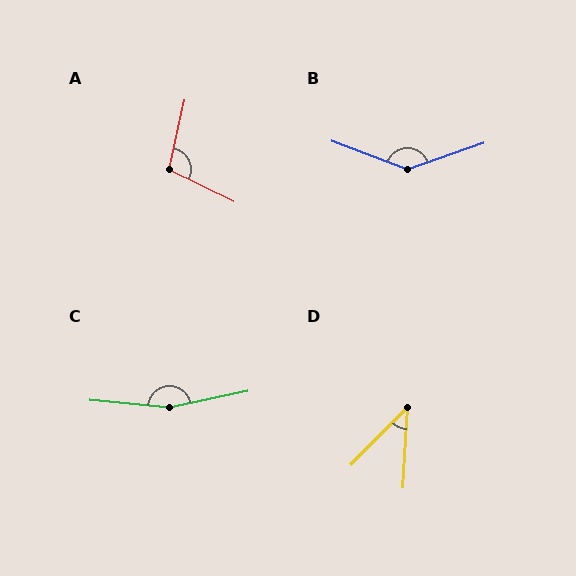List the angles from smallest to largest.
D (41°), A (103°), B (140°), C (163°).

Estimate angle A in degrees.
Approximately 103 degrees.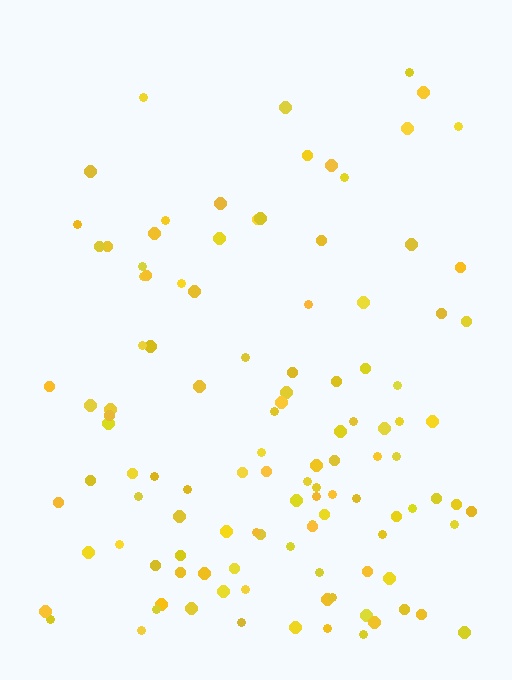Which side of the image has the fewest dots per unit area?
The top.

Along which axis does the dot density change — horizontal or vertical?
Vertical.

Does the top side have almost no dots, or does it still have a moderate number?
Still a moderate number, just noticeably fewer than the bottom.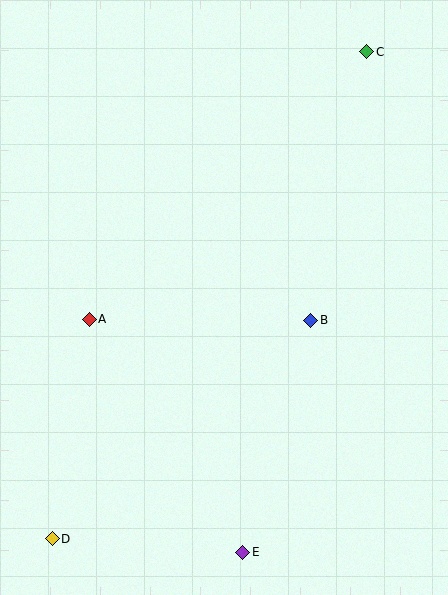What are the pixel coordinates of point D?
Point D is at (52, 539).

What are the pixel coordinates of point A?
Point A is at (89, 319).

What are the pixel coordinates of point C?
Point C is at (367, 52).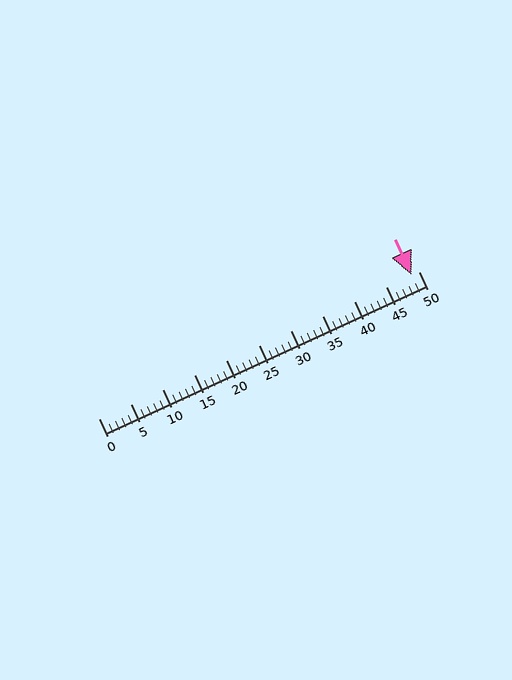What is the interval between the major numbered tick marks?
The major tick marks are spaced 5 units apart.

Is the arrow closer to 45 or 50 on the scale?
The arrow is closer to 50.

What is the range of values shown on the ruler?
The ruler shows values from 0 to 50.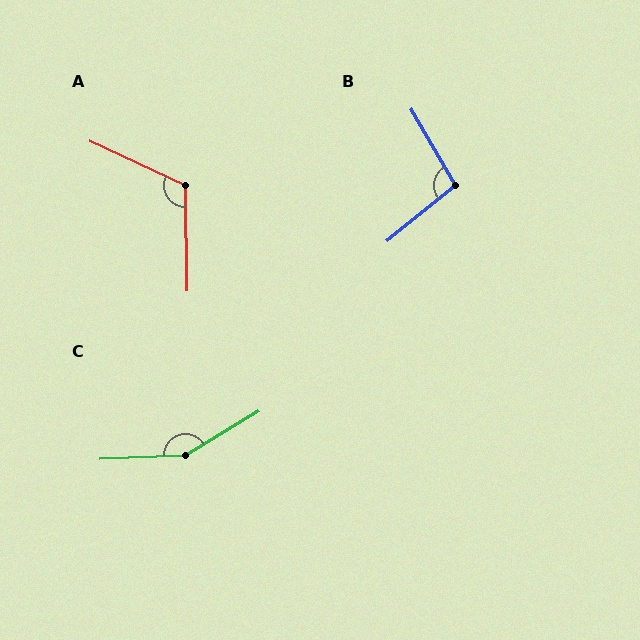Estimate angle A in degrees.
Approximately 116 degrees.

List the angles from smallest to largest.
B (99°), A (116°), C (151°).